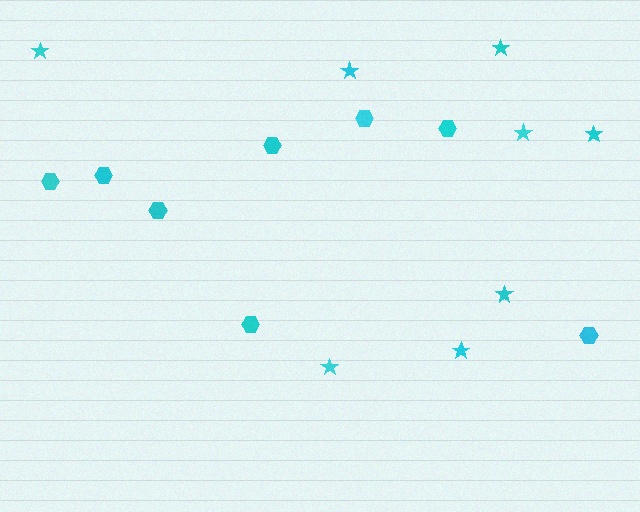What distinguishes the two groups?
There are 2 groups: one group of hexagons (8) and one group of stars (8).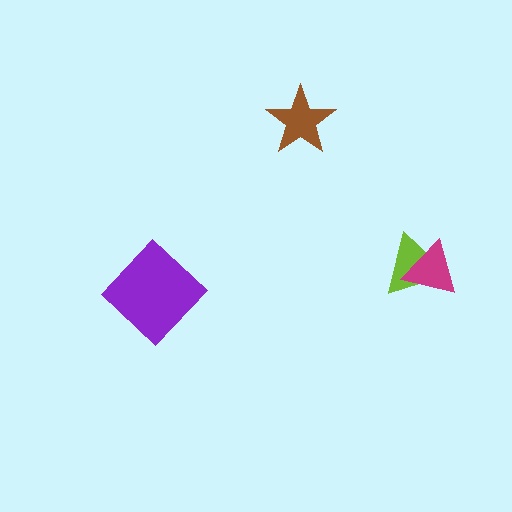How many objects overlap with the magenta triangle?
1 object overlaps with the magenta triangle.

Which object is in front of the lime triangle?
The magenta triangle is in front of the lime triangle.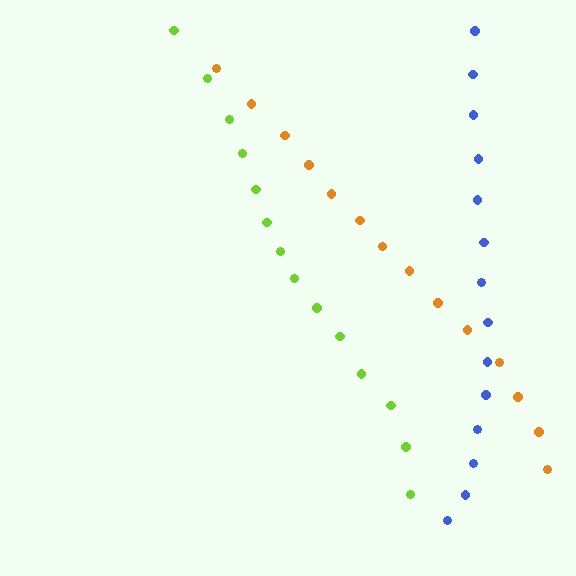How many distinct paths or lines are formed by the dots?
There are 3 distinct paths.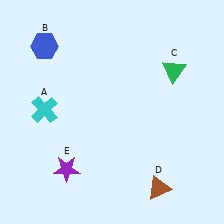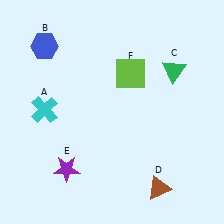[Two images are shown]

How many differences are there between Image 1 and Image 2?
There is 1 difference between the two images.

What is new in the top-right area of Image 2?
A lime square (F) was added in the top-right area of Image 2.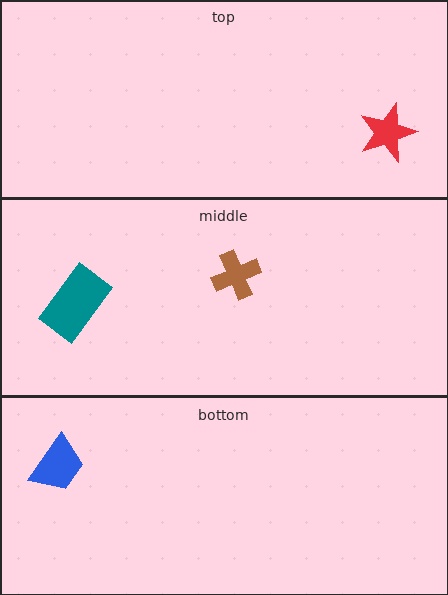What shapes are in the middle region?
The brown cross, the teal rectangle.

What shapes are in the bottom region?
The blue trapezoid.